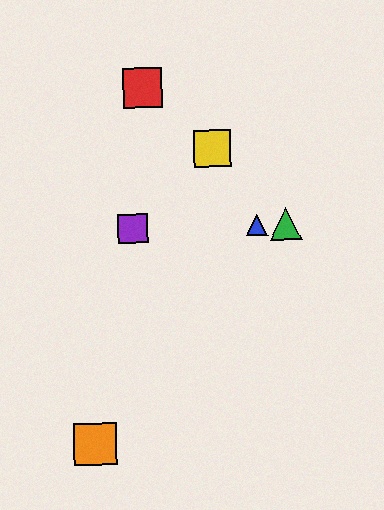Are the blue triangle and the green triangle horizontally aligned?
Yes, both are at y≈225.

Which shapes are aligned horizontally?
The blue triangle, the green triangle, the purple square are aligned horizontally.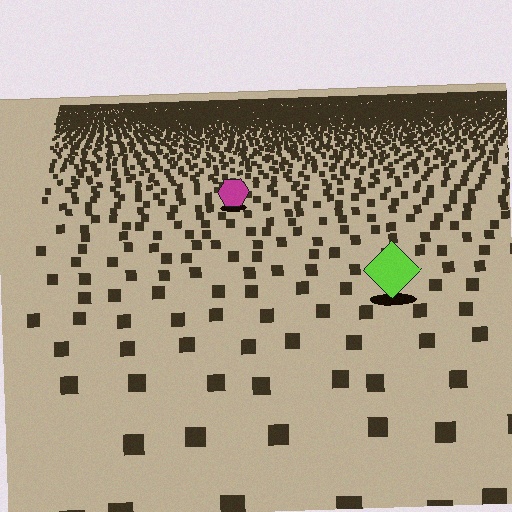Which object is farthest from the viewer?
The magenta hexagon is farthest from the viewer. It appears smaller and the ground texture around it is denser.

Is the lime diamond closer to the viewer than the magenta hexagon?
Yes. The lime diamond is closer — you can tell from the texture gradient: the ground texture is coarser near it.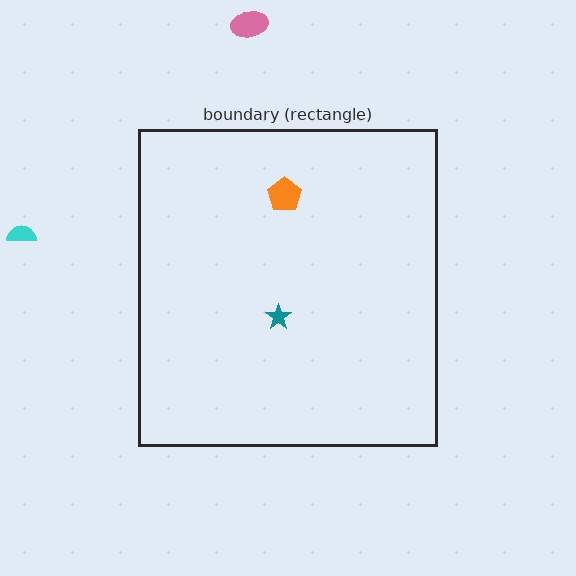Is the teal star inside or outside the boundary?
Inside.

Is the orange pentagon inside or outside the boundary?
Inside.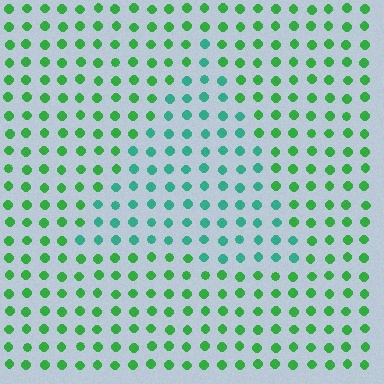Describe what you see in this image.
The image is filled with small green elements in a uniform arrangement. A triangle-shaped region is visible where the elements are tinted to a slightly different hue, forming a subtle color boundary.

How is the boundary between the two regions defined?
The boundary is defined purely by a slight shift in hue (about 37 degrees). Spacing, size, and orientation are identical on both sides.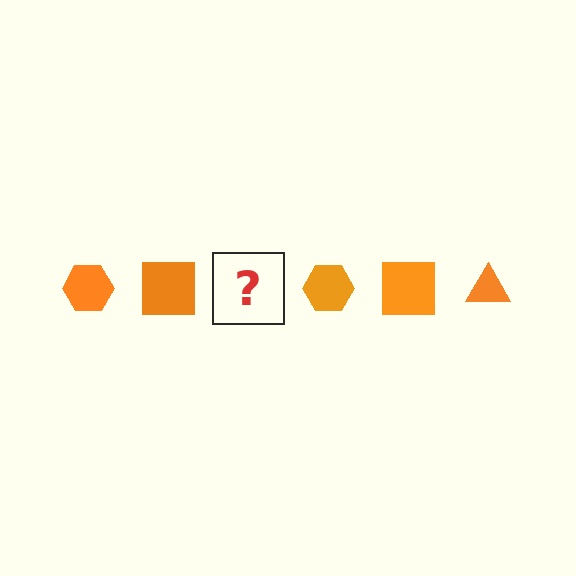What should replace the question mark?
The question mark should be replaced with an orange triangle.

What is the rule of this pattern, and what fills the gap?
The rule is that the pattern cycles through hexagon, square, triangle shapes in orange. The gap should be filled with an orange triangle.